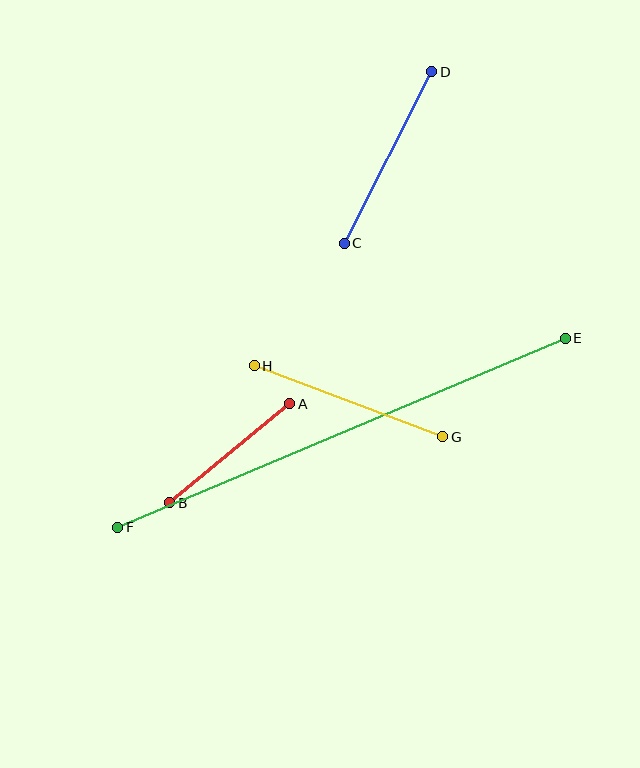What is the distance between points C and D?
The distance is approximately 192 pixels.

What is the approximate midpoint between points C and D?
The midpoint is at approximately (388, 157) pixels.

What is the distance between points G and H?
The distance is approximately 202 pixels.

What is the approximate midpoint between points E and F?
The midpoint is at approximately (341, 433) pixels.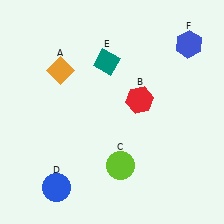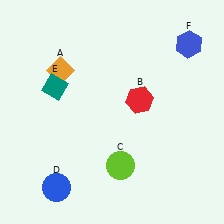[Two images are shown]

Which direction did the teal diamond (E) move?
The teal diamond (E) moved left.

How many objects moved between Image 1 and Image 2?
1 object moved between the two images.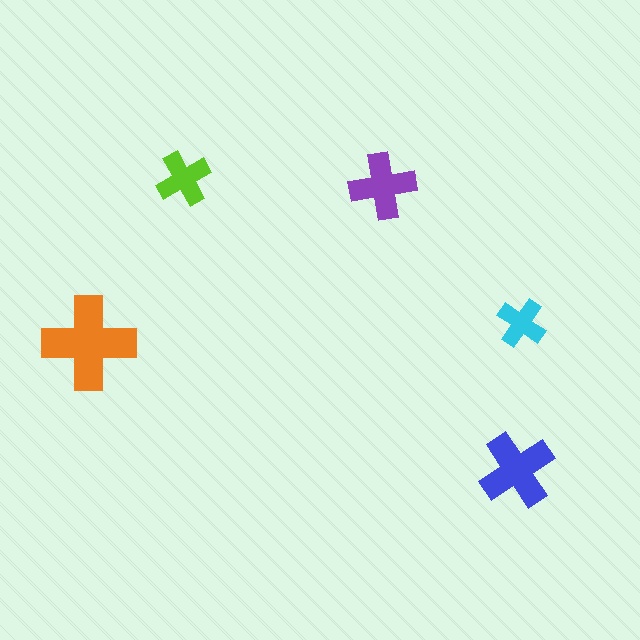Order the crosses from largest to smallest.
the orange one, the blue one, the purple one, the lime one, the cyan one.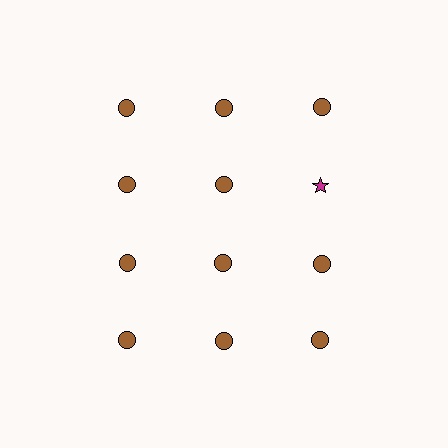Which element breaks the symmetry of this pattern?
The magenta star in the second row, center column breaks the symmetry. All other shapes are brown circles.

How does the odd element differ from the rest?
It differs in both color (magenta instead of brown) and shape (star instead of circle).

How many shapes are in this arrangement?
There are 12 shapes arranged in a grid pattern.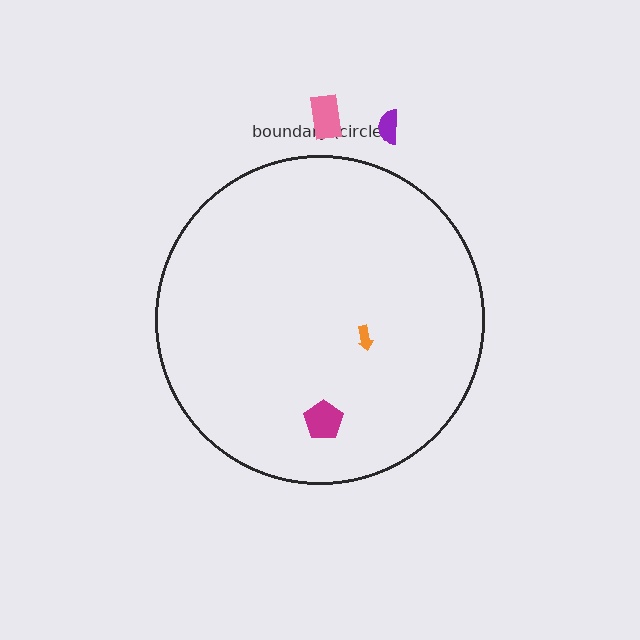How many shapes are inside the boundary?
2 inside, 2 outside.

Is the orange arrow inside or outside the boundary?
Inside.